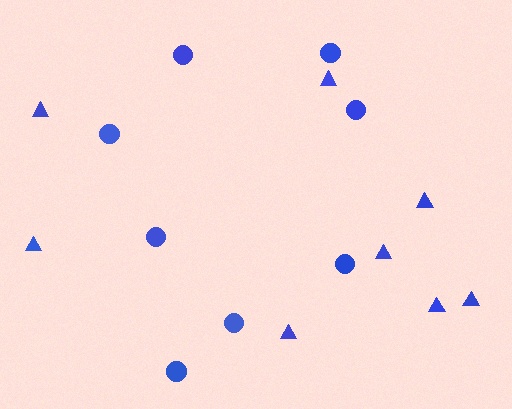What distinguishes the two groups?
There are 2 groups: one group of triangles (8) and one group of circles (8).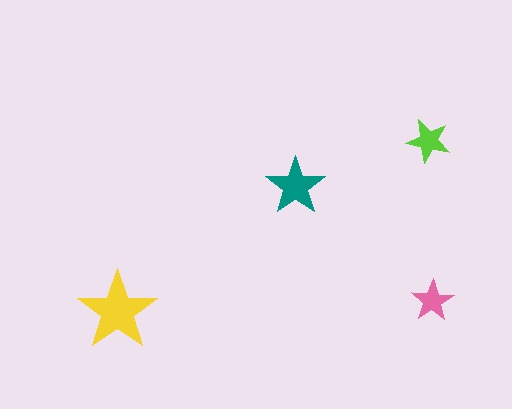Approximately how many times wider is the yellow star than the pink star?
About 2 times wider.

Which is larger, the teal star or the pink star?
The teal one.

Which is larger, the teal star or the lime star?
The teal one.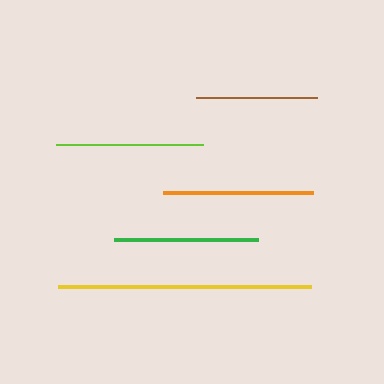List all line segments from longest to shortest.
From longest to shortest: yellow, orange, lime, green, brown.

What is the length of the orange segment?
The orange segment is approximately 150 pixels long.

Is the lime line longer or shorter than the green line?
The lime line is longer than the green line.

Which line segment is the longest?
The yellow line is the longest at approximately 253 pixels.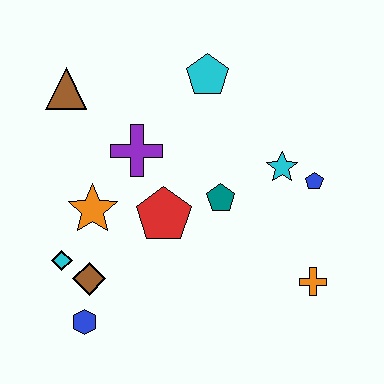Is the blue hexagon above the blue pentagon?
No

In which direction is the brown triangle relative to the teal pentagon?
The brown triangle is to the left of the teal pentagon.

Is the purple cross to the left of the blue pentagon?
Yes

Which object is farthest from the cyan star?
The blue hexagon is farthest from the cyan star.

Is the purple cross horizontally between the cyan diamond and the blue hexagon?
No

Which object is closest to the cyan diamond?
The brown diamond is closest to the cyan diamond.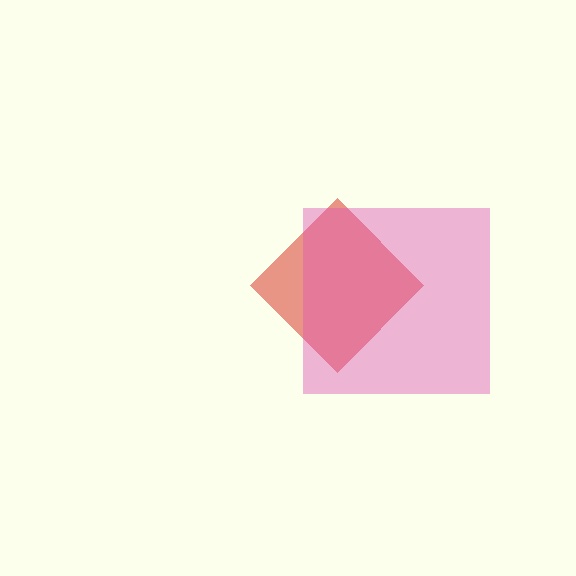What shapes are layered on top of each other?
The layered shapes are: a red diamond, a pink square.